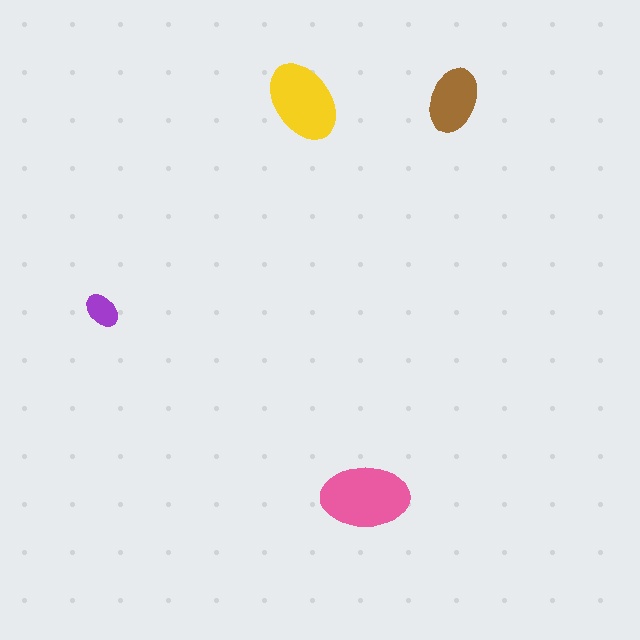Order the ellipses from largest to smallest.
the pink one, the yellow one, the brown one, the purple one.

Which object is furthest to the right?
The brown ellipse is rightmost.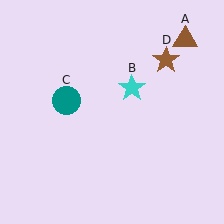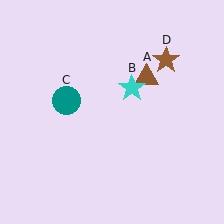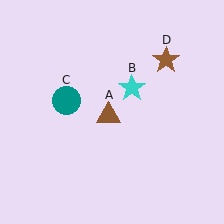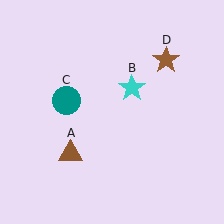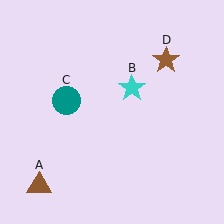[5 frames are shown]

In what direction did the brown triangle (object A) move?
The brown triangle (object A) moved down and to the left.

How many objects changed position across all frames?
1 object changed position: brown triangle (object A).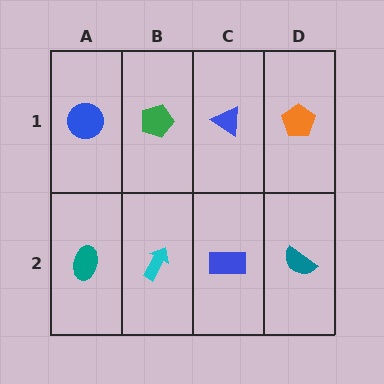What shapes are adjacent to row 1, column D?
A teal semicircle (row 2, column D), a blue triangle (row 1, column C).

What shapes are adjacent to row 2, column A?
A blue circle (row 1, column A), a cyan arrow (row 2, column B).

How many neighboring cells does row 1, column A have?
2.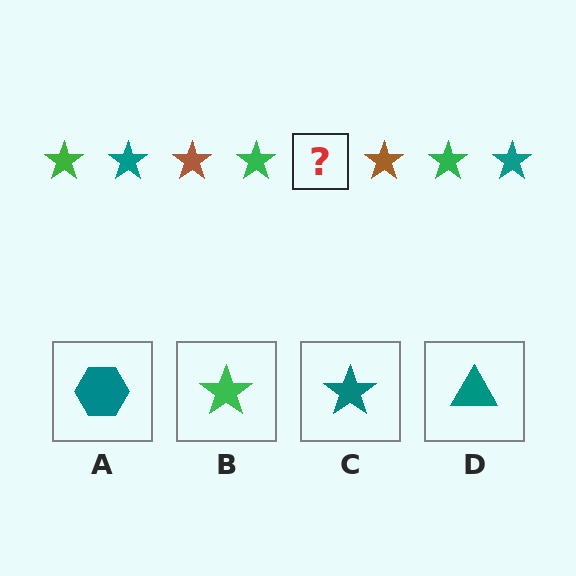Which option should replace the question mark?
Option C.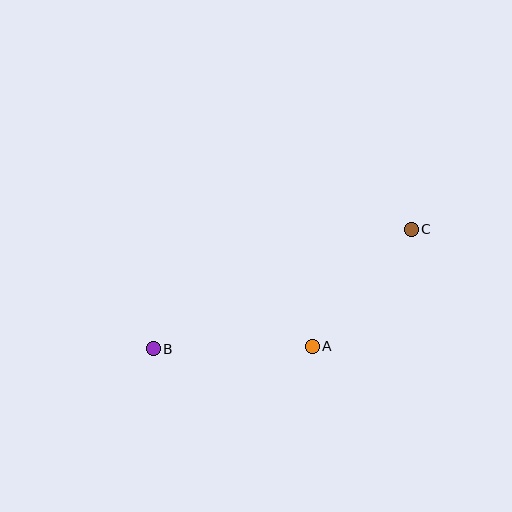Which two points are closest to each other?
Points A and C are closest to each other.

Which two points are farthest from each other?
Points B and C are farthest from each other.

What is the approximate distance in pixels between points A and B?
The distance between A and B is approximately 159 pixels.